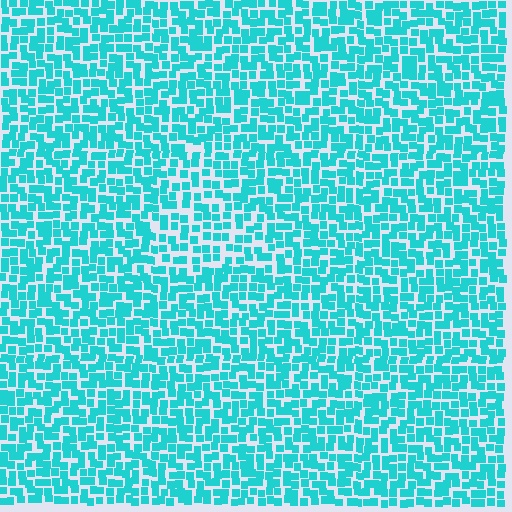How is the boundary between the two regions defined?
The boundary is defined by a change in element density (approximately 1.4x ratio). All elements are the same color, size, and shape.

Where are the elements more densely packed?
The elements are more densely packed outside the triangle boundary.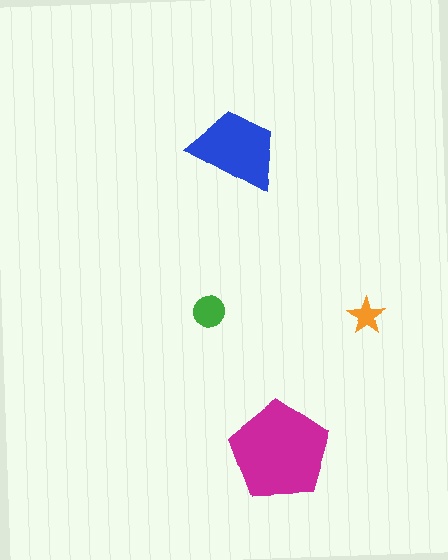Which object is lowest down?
The magenta pentagon is bottommost.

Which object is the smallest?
The orange star.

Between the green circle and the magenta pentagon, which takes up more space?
The magenta pentagon.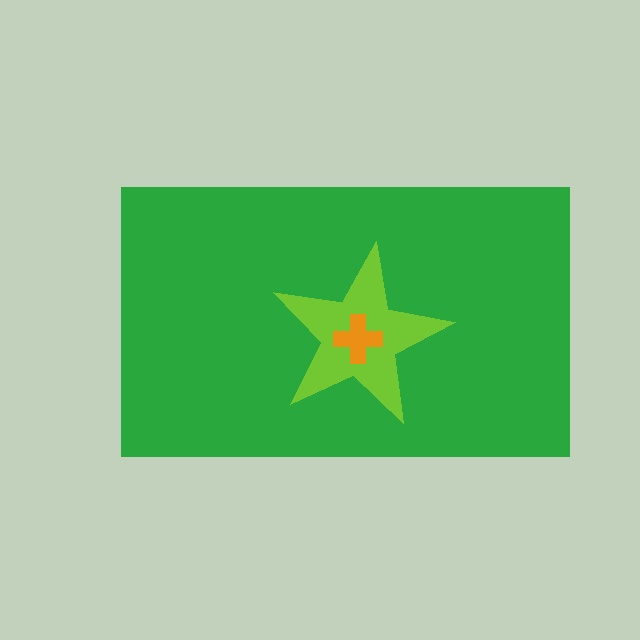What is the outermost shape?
The green rectangle.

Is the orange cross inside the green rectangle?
Yes.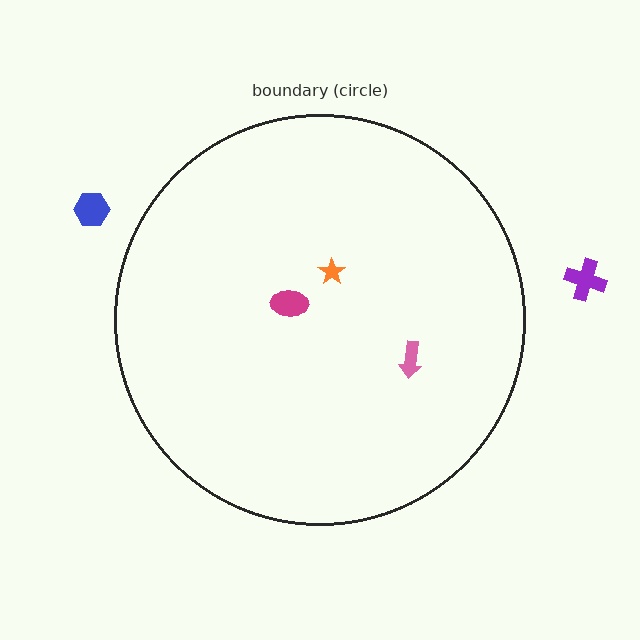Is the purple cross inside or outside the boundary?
Outside.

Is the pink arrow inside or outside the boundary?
Inside.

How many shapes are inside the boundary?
3 inside, 2 outside.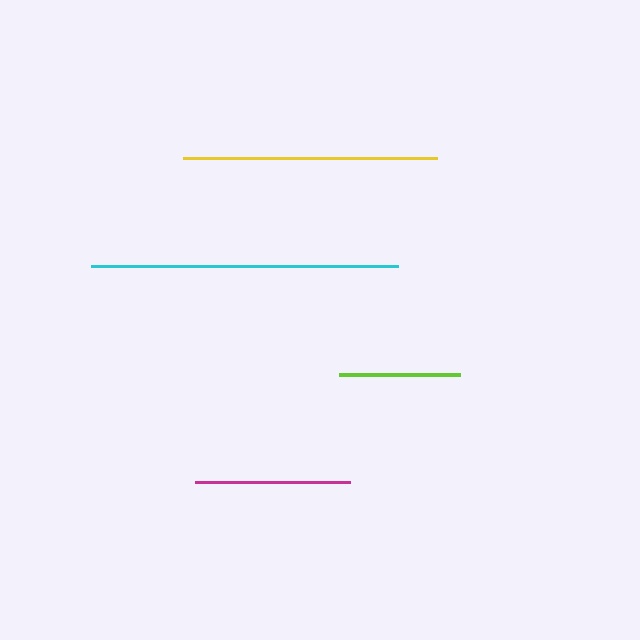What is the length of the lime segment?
The lime segment is approximately 121 pixels long.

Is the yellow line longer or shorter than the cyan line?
The cyan line is longer than the yellow line.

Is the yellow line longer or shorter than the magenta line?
The yellow line is longer than the magenta line.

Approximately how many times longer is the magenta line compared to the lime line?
The magenta line is approximately 1.3 times the length of the lime line.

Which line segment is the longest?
The cyan line is the longest at approximately 307 pixels.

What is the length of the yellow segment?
The yellow segment is approximately 253 pixels long.